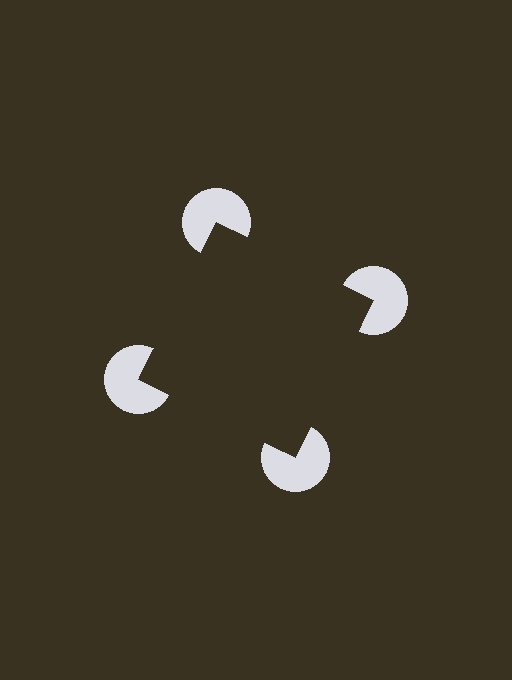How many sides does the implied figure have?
4 sides.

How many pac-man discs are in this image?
There are 4 — one at each vertex of the illusory square.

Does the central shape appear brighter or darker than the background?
It typically appears slightly darker than the background, even though no actual brightness change is drawn.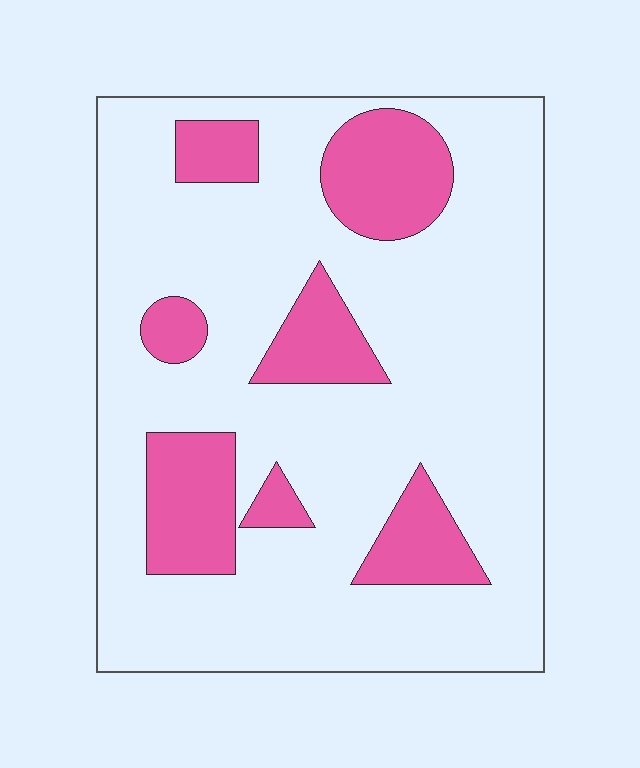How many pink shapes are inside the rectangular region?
7.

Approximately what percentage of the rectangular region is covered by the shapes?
Approximately 20%.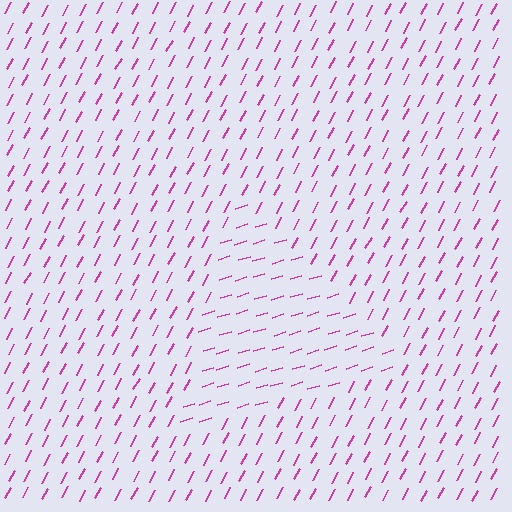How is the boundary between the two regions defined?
The boundary is defined purely by a change in line orientation (approximately 45 degrees difference). All lines are the same color and thickness.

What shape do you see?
I see a triangle.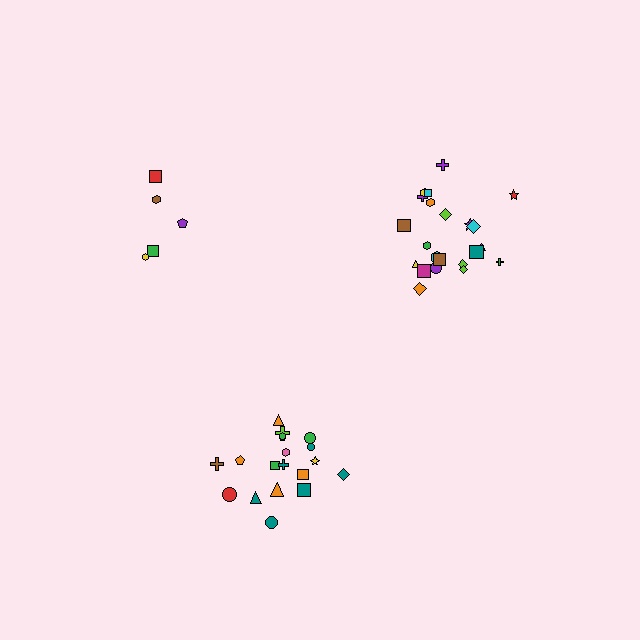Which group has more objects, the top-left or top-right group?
The top-right group.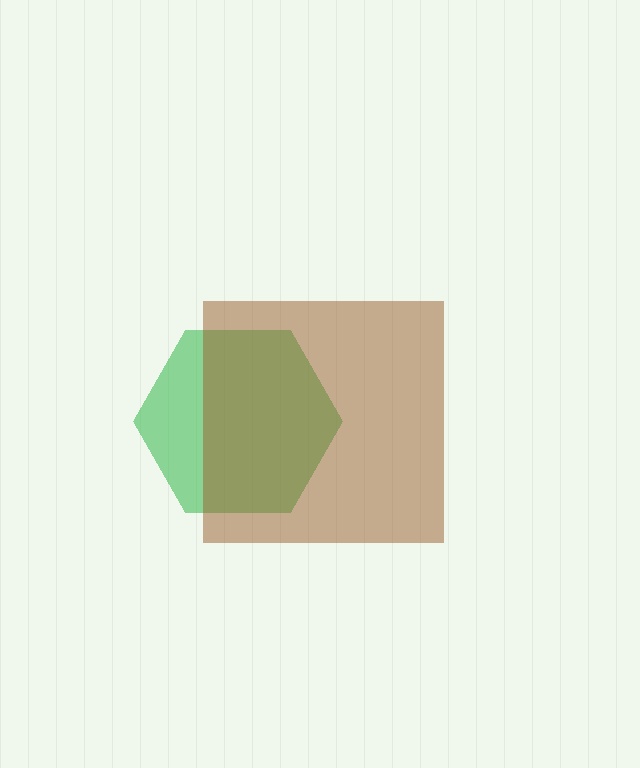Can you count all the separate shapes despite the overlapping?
Yes, there are 2 separate shapes.